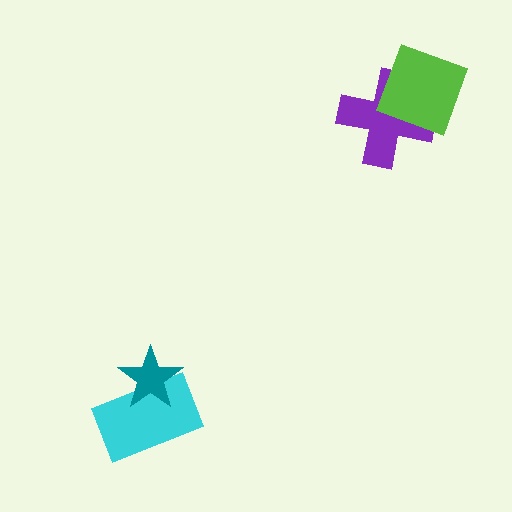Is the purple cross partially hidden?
Yes, it is partially covered by another shape.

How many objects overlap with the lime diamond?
1 object overlaps with the lime diamond.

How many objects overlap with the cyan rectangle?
1 object overlaps with the cyan rectangle.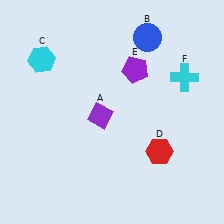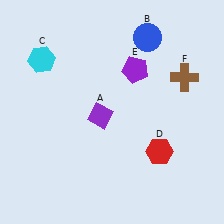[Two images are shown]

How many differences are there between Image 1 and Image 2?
There is 1 difference between the two images.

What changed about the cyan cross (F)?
In Image 1, F is cyan. In Image 2, it changed to brown.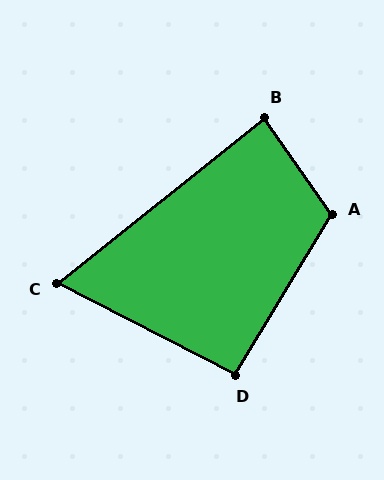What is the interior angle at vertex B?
Approximately 86 degrees (approximately right).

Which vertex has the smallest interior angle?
C, at approximately 66 degrees.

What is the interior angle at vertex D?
Approximately 94 degrees (approximately right).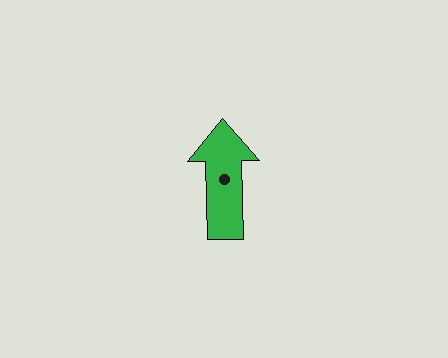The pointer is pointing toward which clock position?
Roughly 12 o'clock.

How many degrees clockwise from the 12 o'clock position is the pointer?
Approximately 359 degrees.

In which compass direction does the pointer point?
North.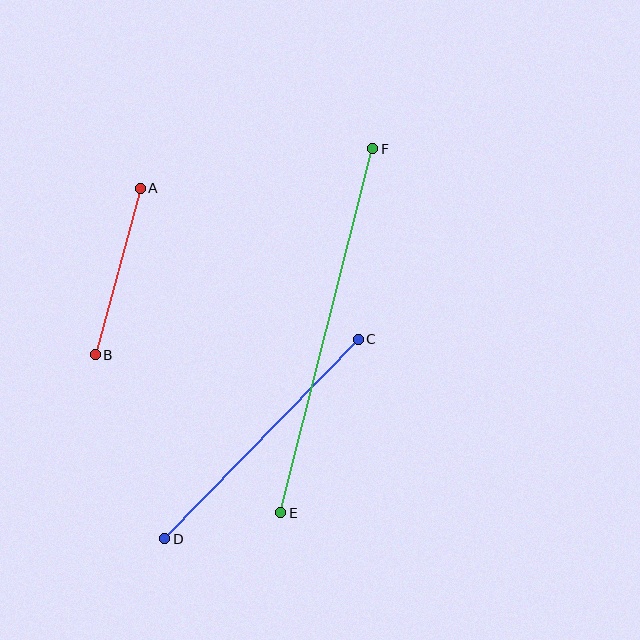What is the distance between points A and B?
The distance is approximately 172 pixels.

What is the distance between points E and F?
The distance is approximately 376 pixels.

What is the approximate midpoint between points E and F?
The midpoint is at approximately (327, 331) pixels.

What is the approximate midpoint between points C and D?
The midpoint is at approximately (262, 439) pixels.